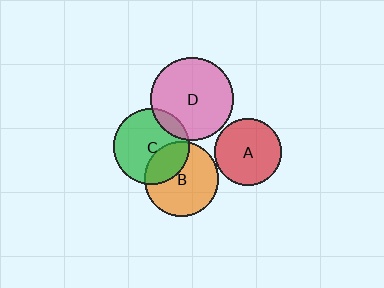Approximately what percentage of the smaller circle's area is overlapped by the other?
Approximately 10%.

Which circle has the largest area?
Circle D (pink).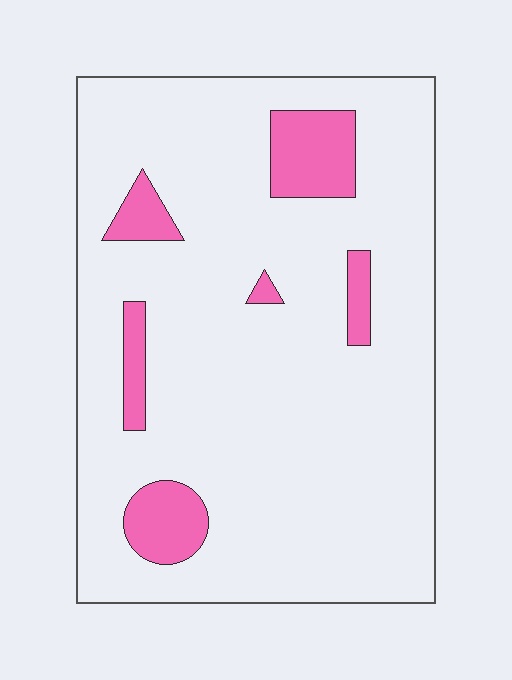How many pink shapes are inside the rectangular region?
6.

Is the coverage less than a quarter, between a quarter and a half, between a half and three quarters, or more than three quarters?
Less than a quarter.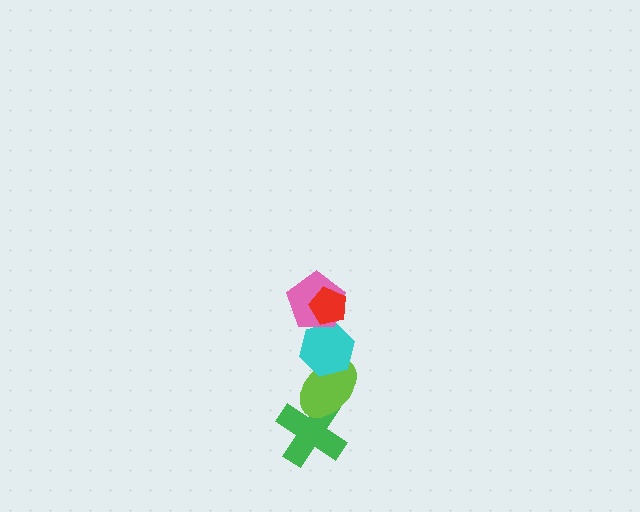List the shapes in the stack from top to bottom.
From top to bottom: the red pentagon, the pink pentagon, the cyan hexagon, the lime ellipse, the green cross.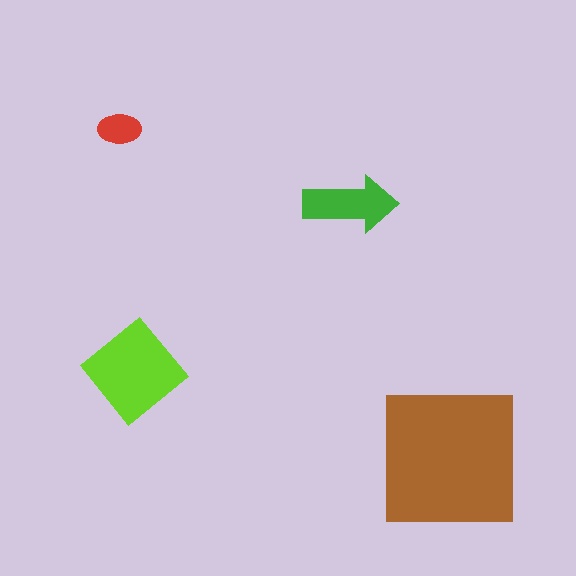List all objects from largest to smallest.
The brown square, the lime diamond, the green arrow, the red ellipse.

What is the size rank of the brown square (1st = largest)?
1st.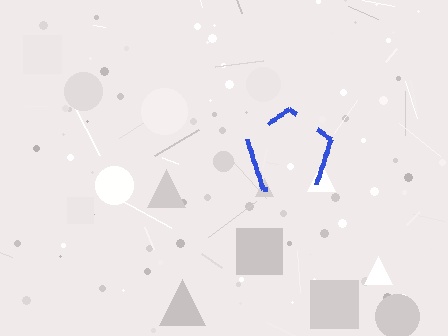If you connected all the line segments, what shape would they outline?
They would outline a pentagon.